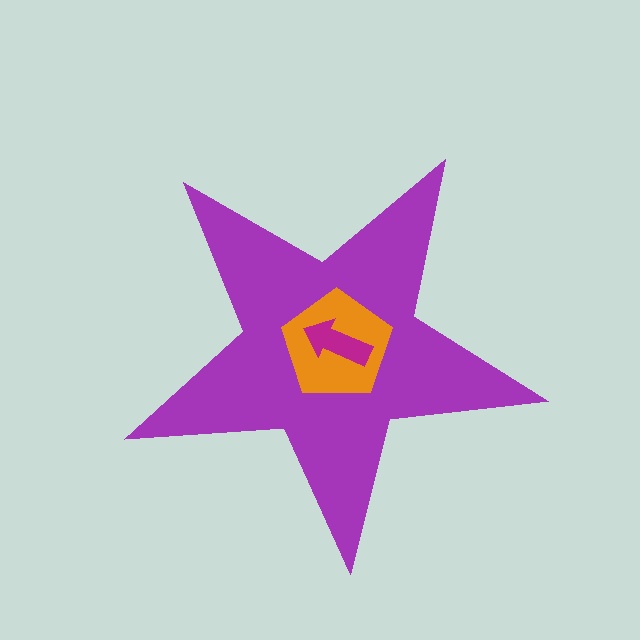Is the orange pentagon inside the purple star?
Yes.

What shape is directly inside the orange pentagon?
The magenta arrow.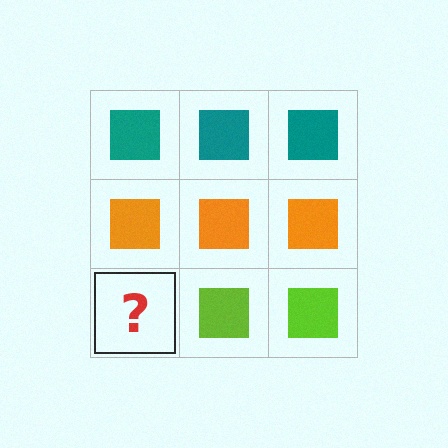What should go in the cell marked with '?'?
The missing cell should contain a lime square.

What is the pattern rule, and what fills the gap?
The rule is that each row has a consistent color. The gap should be filled with a lime square.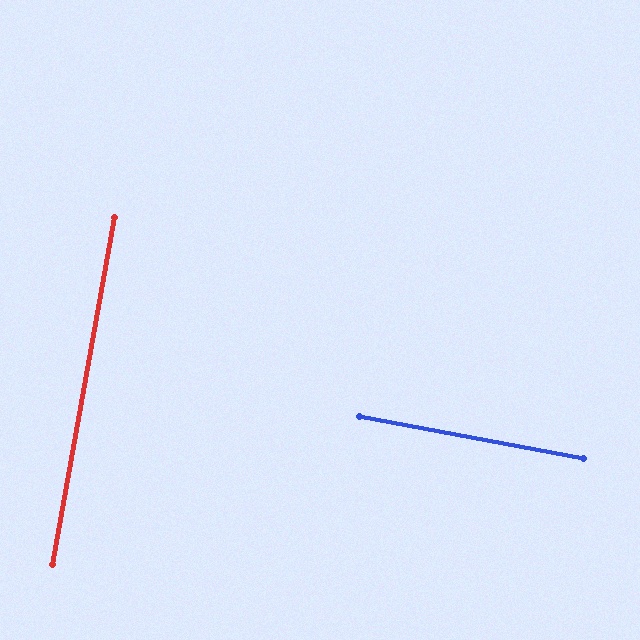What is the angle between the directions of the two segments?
Approximately 89 degrees.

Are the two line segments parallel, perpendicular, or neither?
Perpendicular — they meet at approximately 89°.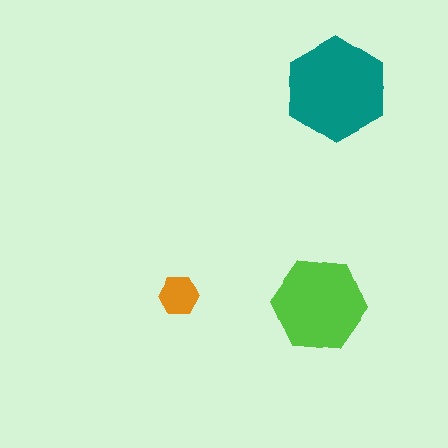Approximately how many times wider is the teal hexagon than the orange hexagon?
About 2.5 times wider.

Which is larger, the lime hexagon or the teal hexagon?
The teal one.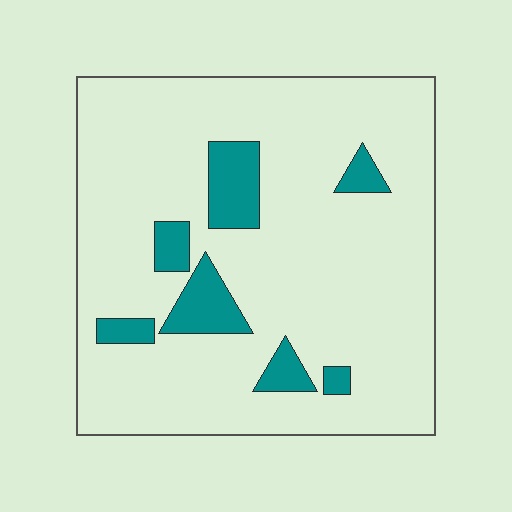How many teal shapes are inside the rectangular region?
7.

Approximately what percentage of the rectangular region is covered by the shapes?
Approximately 15%.